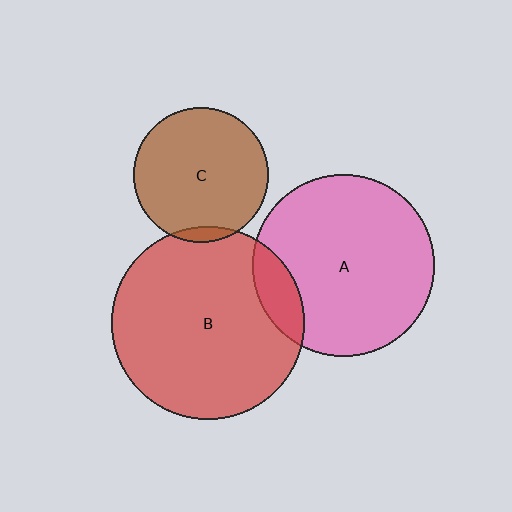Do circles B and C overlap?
Yes.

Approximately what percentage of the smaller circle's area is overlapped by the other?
Approximately 5%.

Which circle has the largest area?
Circle B (red).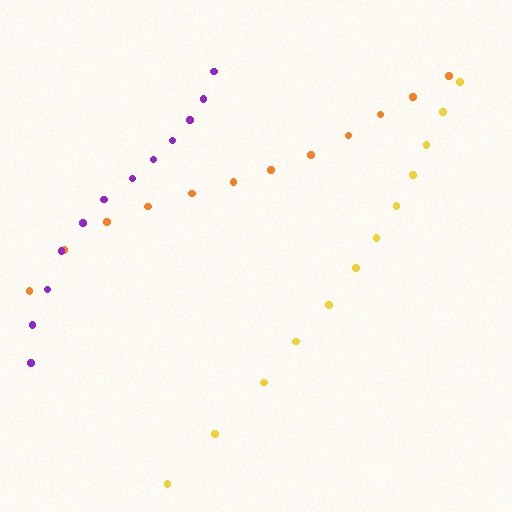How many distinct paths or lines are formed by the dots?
There are 3 distinct paths.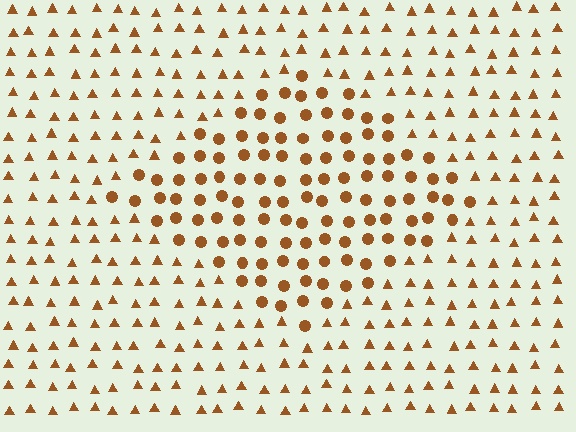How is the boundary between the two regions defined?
The boundary is defined by a change in element shape: circles inside vs. triangles outside. All elements share the same color and spacing.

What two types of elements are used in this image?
The image uses circles inside the diamond region and triangles outside it.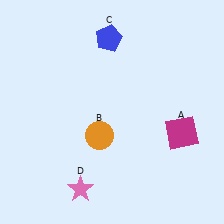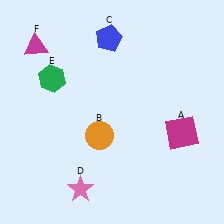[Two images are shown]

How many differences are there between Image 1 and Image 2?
There are 2 differences between the two images.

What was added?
A green hexagon (E), a magenta triangle (F) were added in Image 2.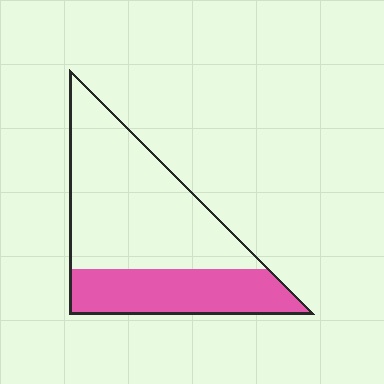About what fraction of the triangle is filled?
About one third (1/3).